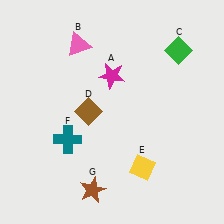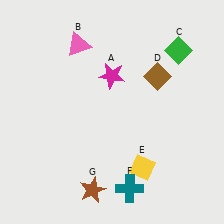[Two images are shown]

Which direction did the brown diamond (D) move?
The brown diamond (D) moved right.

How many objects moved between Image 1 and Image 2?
2 objects moved between the two images.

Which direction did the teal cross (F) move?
The teal cross (F) moved right.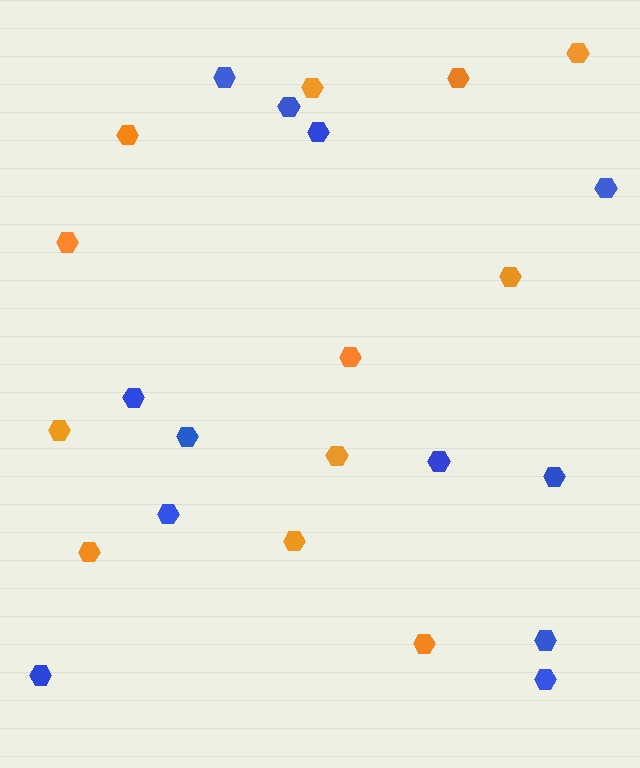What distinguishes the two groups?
There are 2 groups: one group of blue hexagons (12) and one group of orange hexagons (12).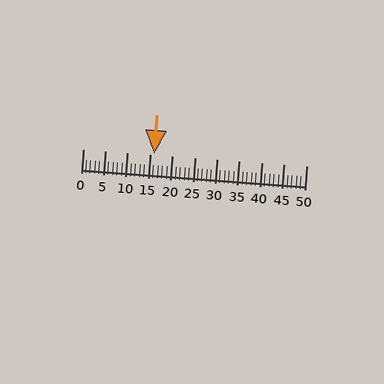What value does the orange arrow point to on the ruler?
The orange arrow points to approximately 16.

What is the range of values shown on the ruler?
The ruler shows values from 0 to 50.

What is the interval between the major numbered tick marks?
The major tick marks are spaced 5 units apart.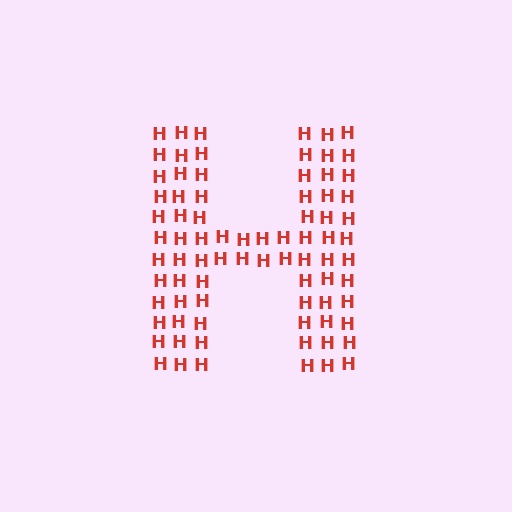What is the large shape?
The large shape is the letter H.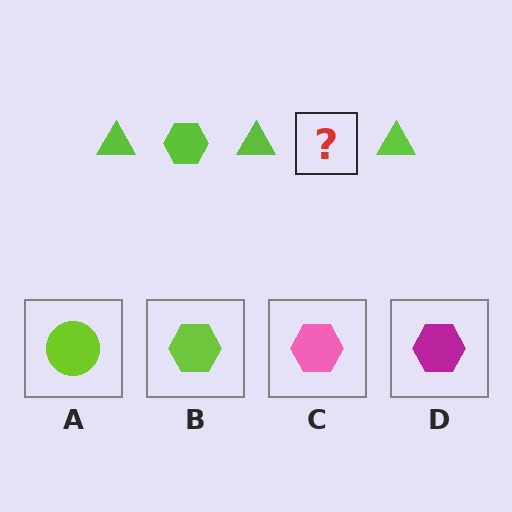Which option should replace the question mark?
Option B.